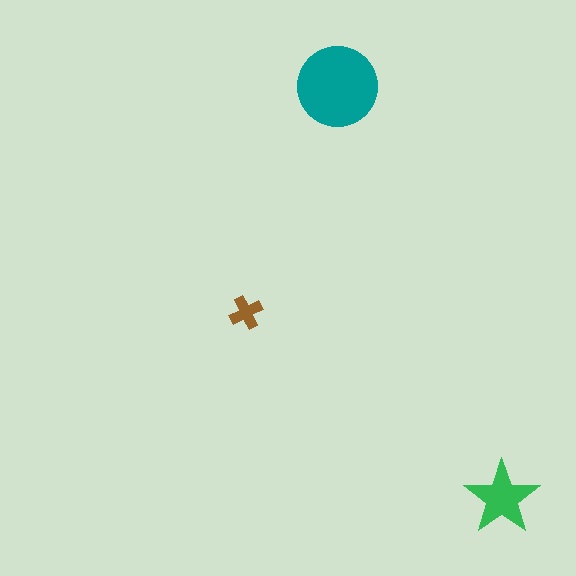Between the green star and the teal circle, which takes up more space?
The teal circle.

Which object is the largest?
The teal circle.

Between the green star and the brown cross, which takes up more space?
The green star.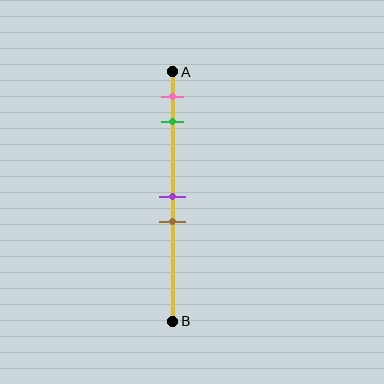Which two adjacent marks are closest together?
The purple and brown marks are the closest adjacent pair.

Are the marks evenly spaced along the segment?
No, the marks are not evenly spaced.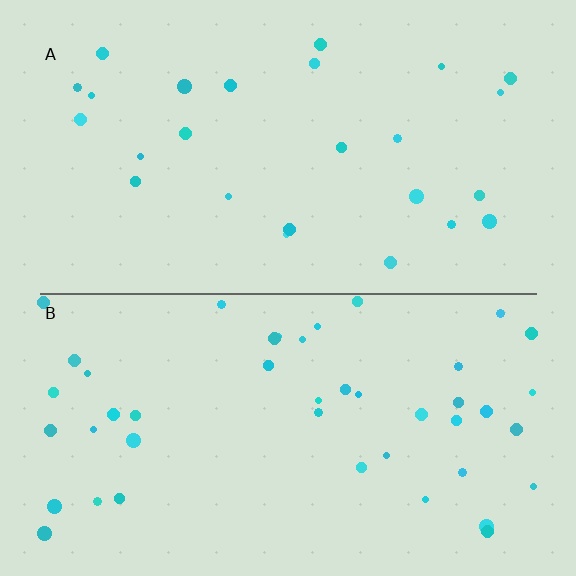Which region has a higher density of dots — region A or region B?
B (the bottom).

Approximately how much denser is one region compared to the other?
Approximately 1.7× — region B over region A.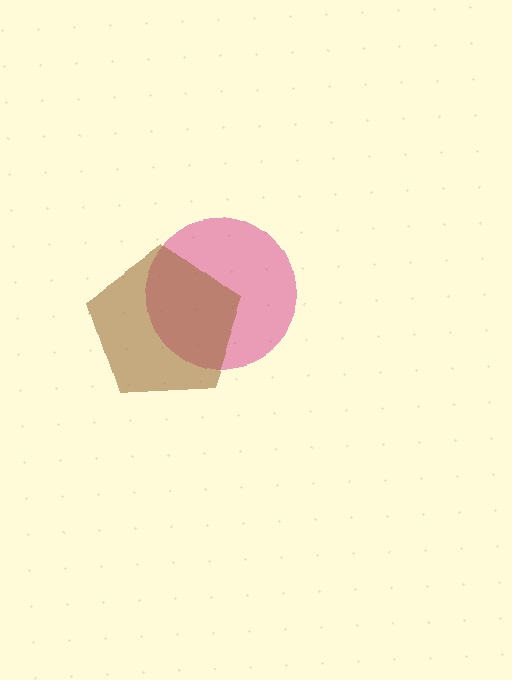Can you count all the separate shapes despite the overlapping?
Yes, there are 2 separate shapes.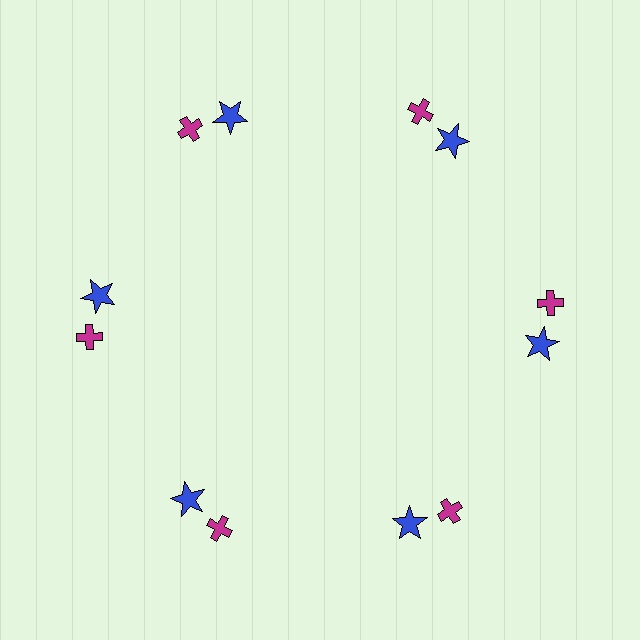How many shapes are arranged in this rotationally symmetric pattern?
There are 12 shapes, arranged in 6 groups of 2.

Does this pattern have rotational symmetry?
Yes, this pattern has 6-fold rotational symmetry. It looks the same after rotating 60 degrees around the center.